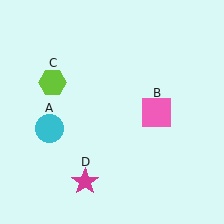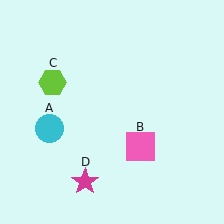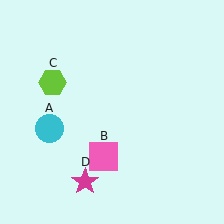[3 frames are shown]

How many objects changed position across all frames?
1 object changed position: pink square (object B).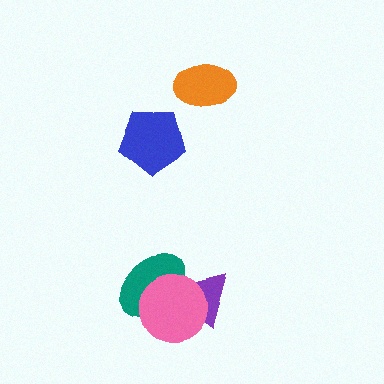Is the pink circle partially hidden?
No, no other shape covers it.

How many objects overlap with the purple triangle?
2 objects overlap with the purple triangle.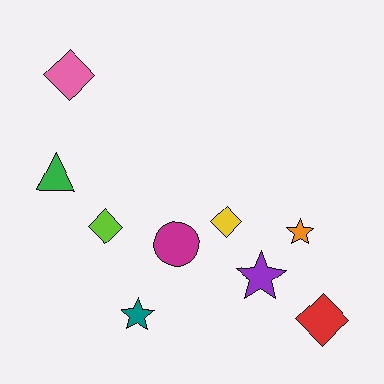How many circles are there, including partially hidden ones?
There is 1 circle.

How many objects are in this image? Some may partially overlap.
There are 9 objects.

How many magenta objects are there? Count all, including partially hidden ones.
There is 1 magenta object.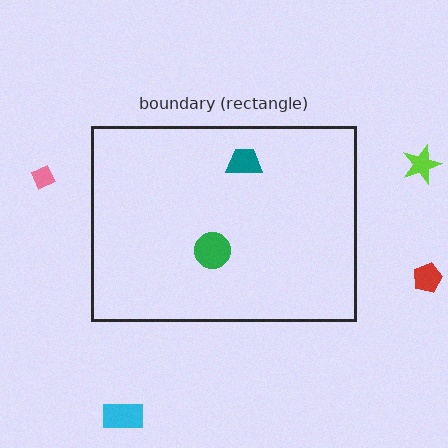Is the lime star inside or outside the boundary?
Outside.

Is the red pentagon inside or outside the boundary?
Outside.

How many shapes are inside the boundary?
2 inside, 4 outside.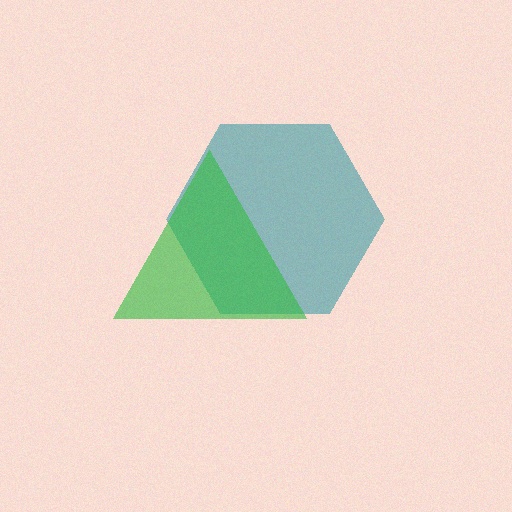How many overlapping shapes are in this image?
There are 2 overlapping shapes in the image.